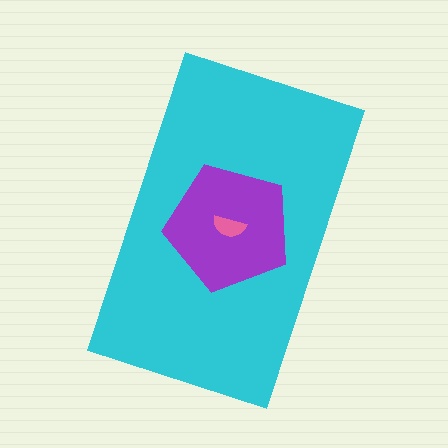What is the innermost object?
The pink semicircle.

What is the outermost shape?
The cyan rectangle.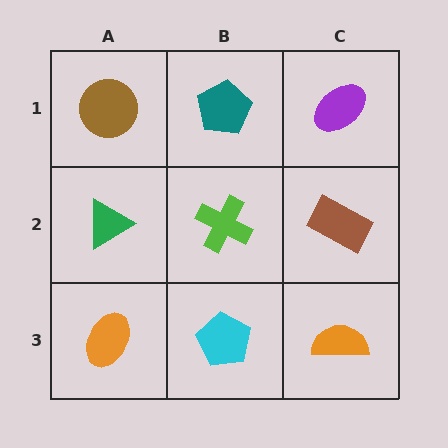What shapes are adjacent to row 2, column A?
A brown circle (row 1, column A), an orange ellipse (row 3, column A), a lime cross (row 2, column B).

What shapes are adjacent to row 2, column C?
A purple ellipse (row 1, column C), an orange semicircle (row 3, column C), a lime cross (row 2, column B).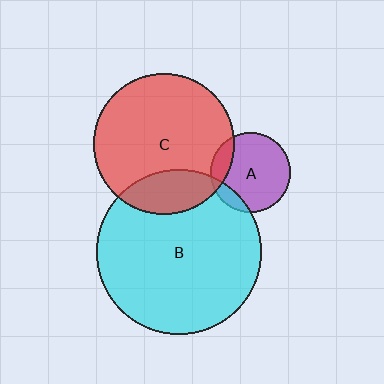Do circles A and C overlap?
Yes.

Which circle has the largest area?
Circle B (cyan).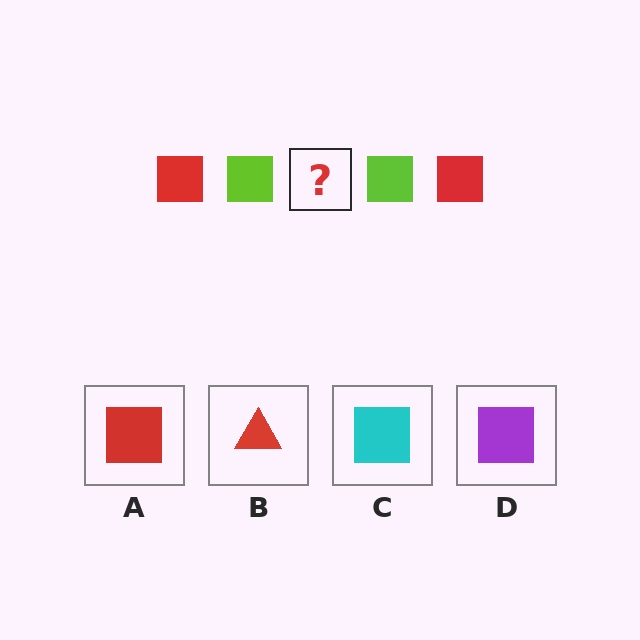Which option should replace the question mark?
Option A.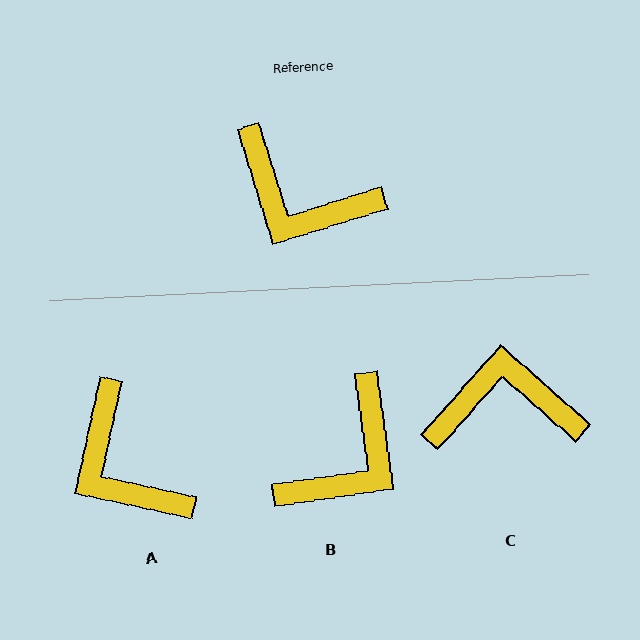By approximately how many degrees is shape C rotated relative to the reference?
Approximately 149 degrees clockwise.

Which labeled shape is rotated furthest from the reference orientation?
C, about 149 degrees away.